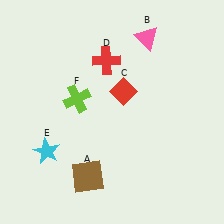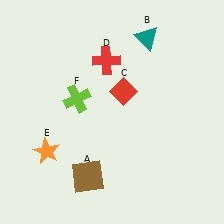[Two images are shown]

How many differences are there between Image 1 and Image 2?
There are 2 differences between the two images.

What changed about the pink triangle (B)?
In Image 1, B is pink. In Image 2, it changed to teal.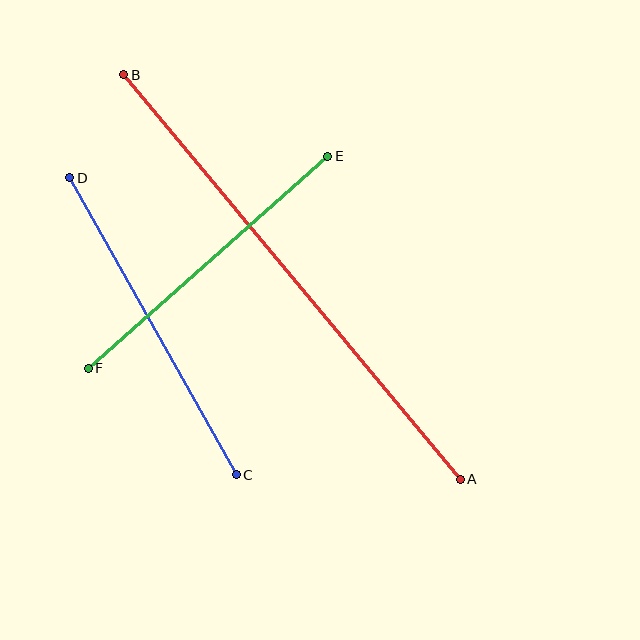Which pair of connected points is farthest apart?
Points A and B are farthest apart.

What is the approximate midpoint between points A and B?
The midpoint is at approximately (292, 277) pixels.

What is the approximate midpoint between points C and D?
The midpoint is at approximately (153, 326) pixels.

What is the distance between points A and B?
The distance is approximately 526 pixels.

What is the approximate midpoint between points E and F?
The midpoint is at approximately (208, 262) pixels.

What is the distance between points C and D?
The distance is approximately 340 pixels.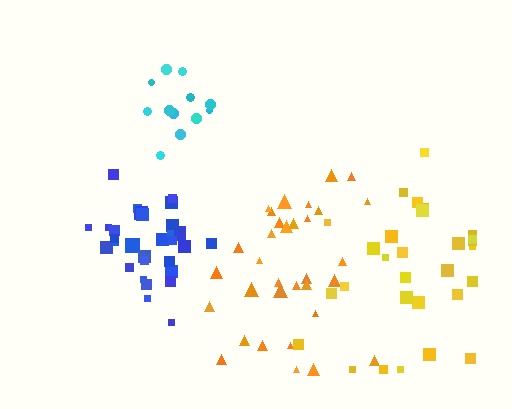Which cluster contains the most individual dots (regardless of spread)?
Orange (33).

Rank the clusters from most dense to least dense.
blue, cyan, orange, yellow.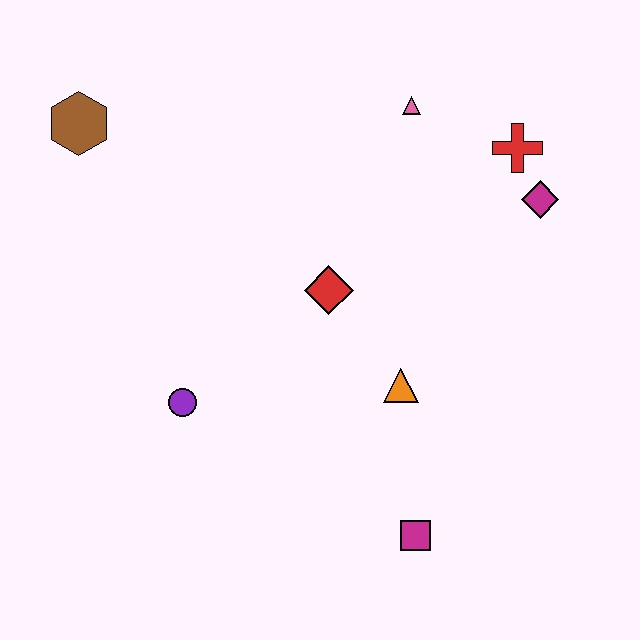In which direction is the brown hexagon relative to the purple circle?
The brown hexagon is above the purple circle.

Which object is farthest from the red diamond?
The brown hexagon is farthest from the red diamond.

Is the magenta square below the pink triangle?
Yes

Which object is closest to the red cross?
The magenta diamond is closest to the red cross.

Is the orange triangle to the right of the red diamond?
Yes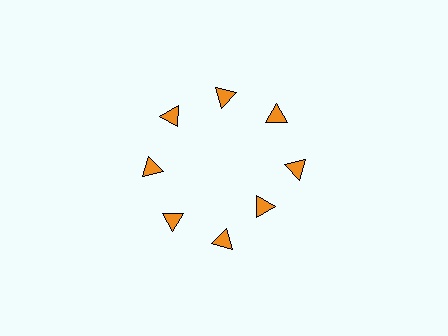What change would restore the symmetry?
The symmetry would be restored by moving it outward, back onto the ring so that all 8 triangles sit at equal angles and equal distance from the center.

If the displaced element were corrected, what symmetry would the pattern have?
It would have 8-fold rotational symmetry — the pattern would map onto itself every 45 degrees.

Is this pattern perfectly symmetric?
No. The 8 orange triangles are arranged in a ring, but one element near the 4 o'clock position is pulled inward toward the center, breaking the 8-fold rotational symmetry.